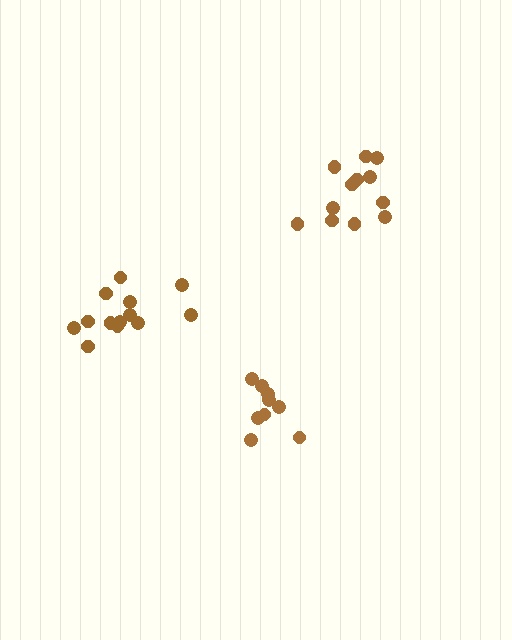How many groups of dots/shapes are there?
There are 3 groups.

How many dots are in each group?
Group 1: 13 dots, Group 2: 12 dots, Group 3: 9 dots (34 total).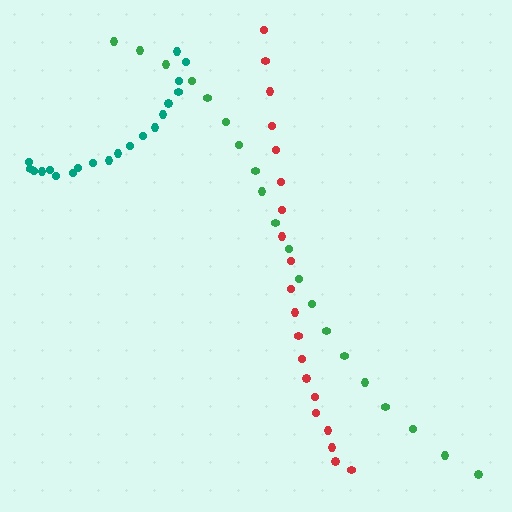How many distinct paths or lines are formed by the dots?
There are 3 distinct paths.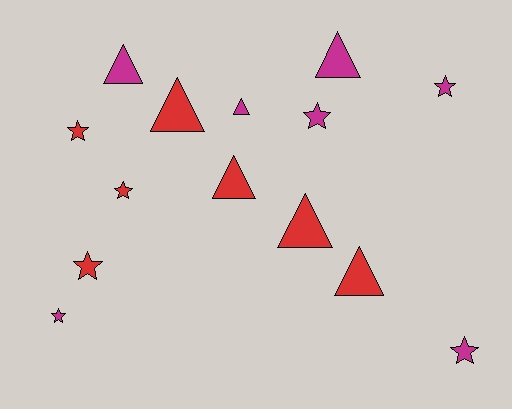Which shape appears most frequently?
Triangle, with 7 objects.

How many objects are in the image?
There are 14 objects.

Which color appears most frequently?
Red, with 7 objects.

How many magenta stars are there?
There are 4 magenta stars.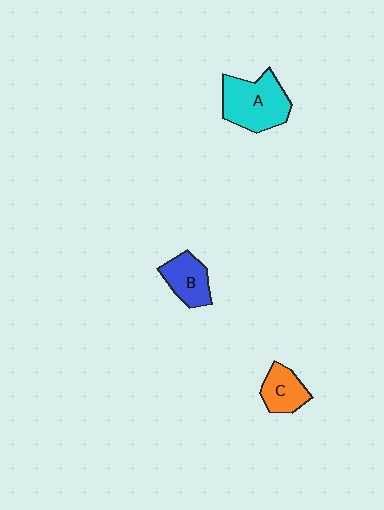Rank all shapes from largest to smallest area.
From largest to smallest: A (cyan), B (blue), C (orange).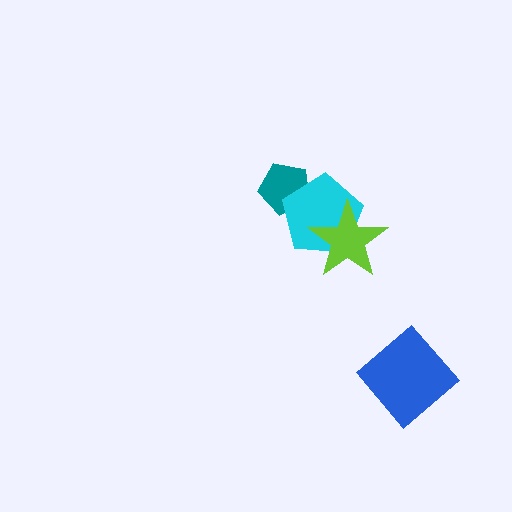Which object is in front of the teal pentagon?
The cyan pentagon is in front of the teal pentagon.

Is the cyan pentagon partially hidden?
Yes, it is partially covered by another shape.